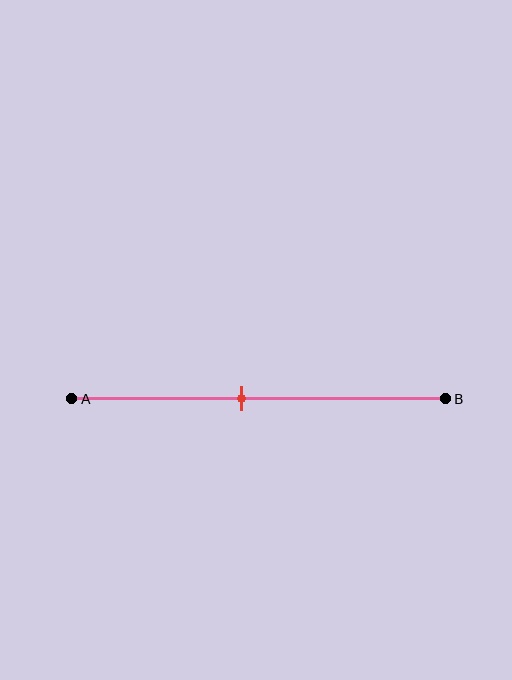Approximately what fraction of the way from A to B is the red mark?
The red mark is approximately 45% of the way from A to B.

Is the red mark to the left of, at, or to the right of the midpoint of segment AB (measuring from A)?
The red mark is to the left of the midpoint of segment AB.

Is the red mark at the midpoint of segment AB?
No, the mark is at about 45% from A, not at the 50% midpoint.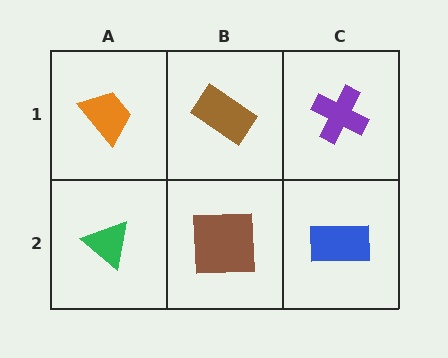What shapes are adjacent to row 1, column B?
A brown square (row 2, column B), an orange trapezoid (row 1, column A), a purple cross (row 1, column C).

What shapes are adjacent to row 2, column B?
A brown rectangle (row 1, column B), a green triangle (row 2, column A), a blue rectangle (row 2, column C).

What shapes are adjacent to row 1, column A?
A green triangle (row 2, column A), a brown rectangle (row 1, column B).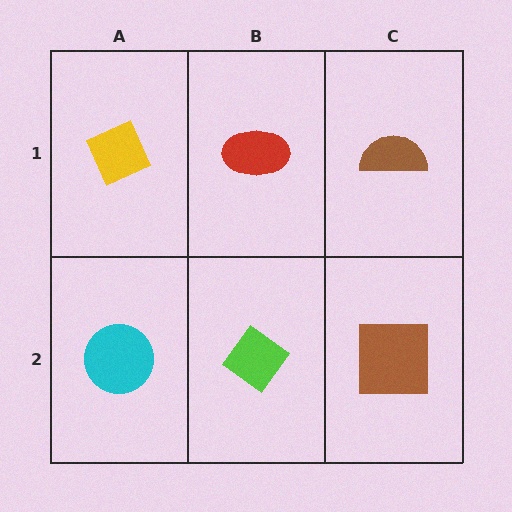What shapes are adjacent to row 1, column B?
A lime diamond (row 2, column B), a yellow diamond (row 1, column A), a brown semicircle (row 1, column C).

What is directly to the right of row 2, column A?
A lime diamond.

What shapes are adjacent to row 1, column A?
A cyan circle (row 2, column A), a red ellipse (row 1, column B).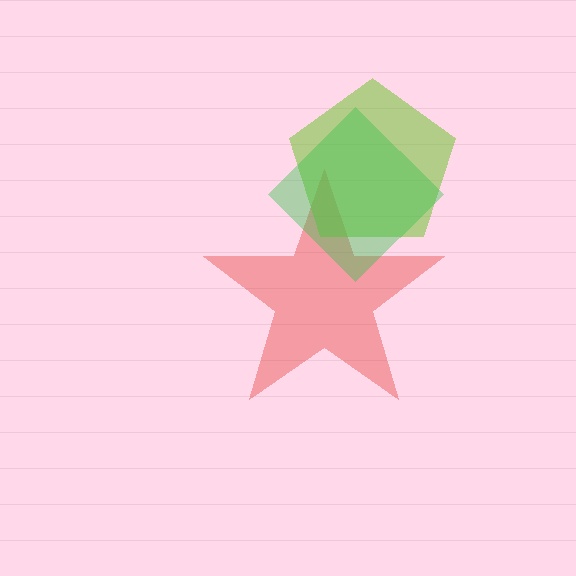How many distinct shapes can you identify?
There are 3 distinct shapes: a red star, a lime pentagon, a green diamond.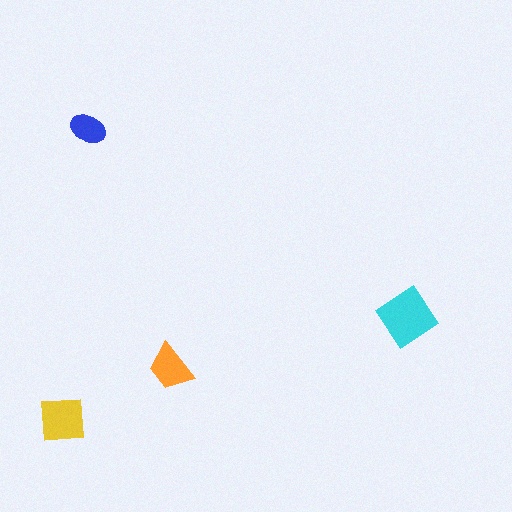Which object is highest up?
The blue ellipse is topmost.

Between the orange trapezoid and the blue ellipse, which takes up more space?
The orange trapezoid.